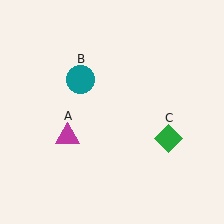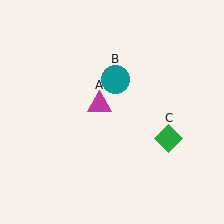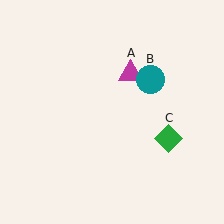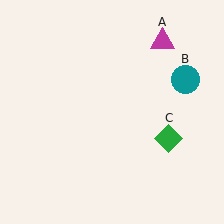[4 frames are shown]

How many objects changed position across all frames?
2 objects changed position: magenta triangle (object A), teal circle (object B).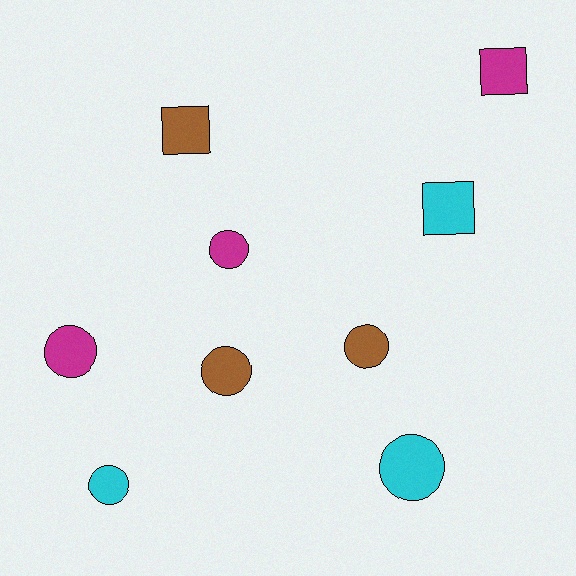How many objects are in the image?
There are 9 objects.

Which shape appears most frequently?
Circle, with 6 objects.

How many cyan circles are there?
There are 2 cyan circles.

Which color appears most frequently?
Brown, with 3 objects.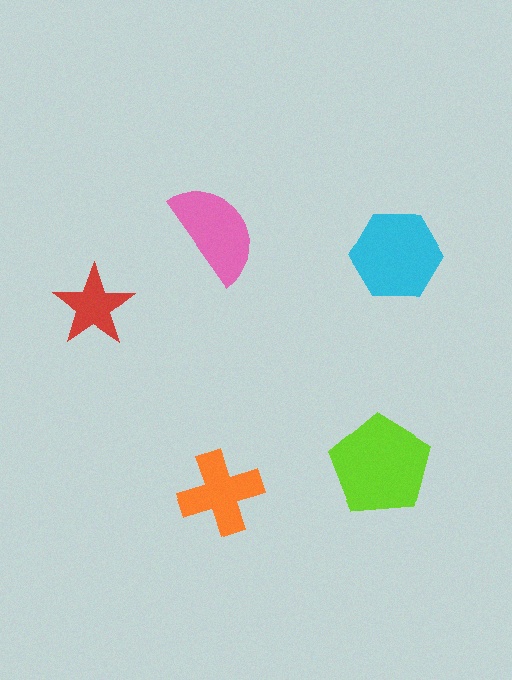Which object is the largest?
The lime pentagon.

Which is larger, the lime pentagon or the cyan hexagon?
The lime pentagon.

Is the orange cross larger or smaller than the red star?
Larger.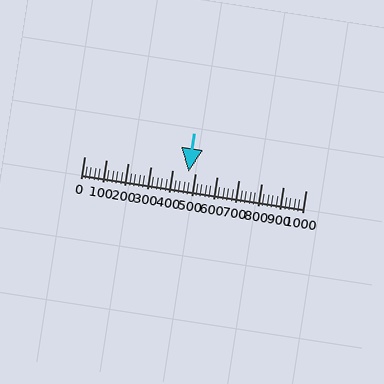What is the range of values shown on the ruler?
The ruler shows values from 0 to 1000.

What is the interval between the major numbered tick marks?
The major tick marks are spaced 100 units apart.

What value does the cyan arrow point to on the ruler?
The cyan arrow points to approximately 473.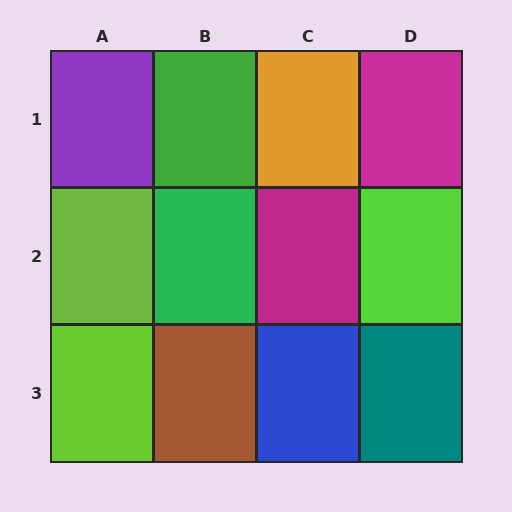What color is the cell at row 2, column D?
Lime.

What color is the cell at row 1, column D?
Magenta.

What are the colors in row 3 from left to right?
Lime, brown, blue, teal.